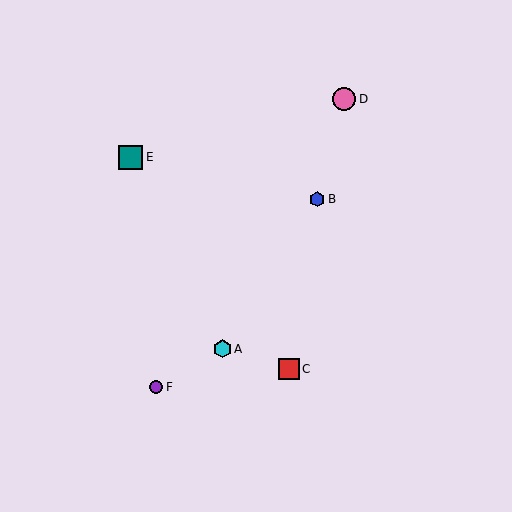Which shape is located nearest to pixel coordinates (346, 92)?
The pink circle (labeled D) at (344, 99) is nearest to that location.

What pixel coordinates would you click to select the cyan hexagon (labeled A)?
Click at (222, 349) to select the cyan hexagon A.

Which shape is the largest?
The teal square (labeled E) is the largest.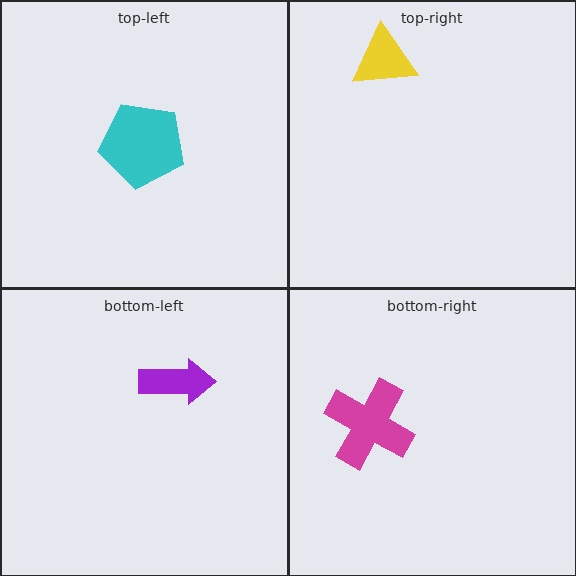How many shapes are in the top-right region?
1.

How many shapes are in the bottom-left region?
1.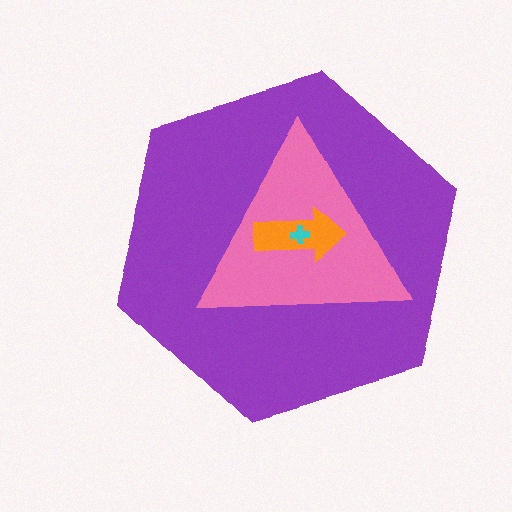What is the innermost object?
The cyan cross.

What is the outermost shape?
The purple hexagon.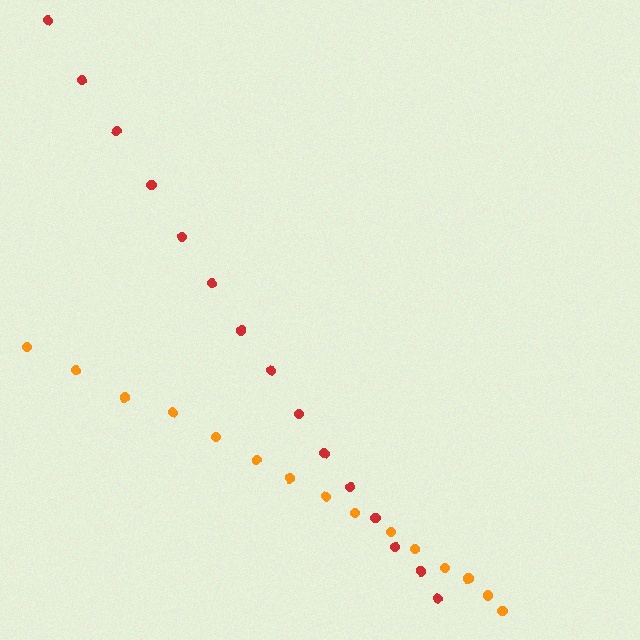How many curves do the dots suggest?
There are 2 distinct paths.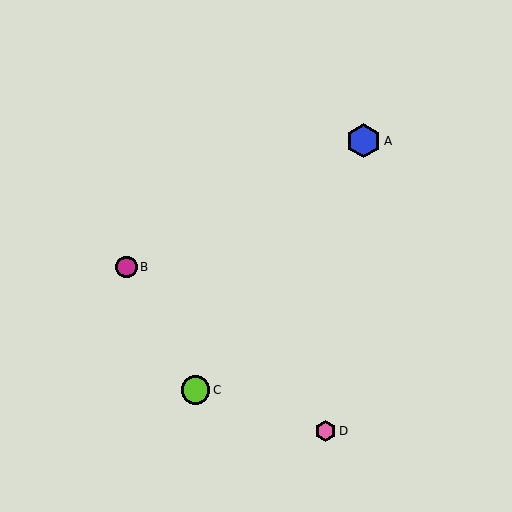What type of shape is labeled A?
Shape A is a blue hexagon.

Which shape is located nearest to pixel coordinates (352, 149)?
The blue hexagon (labeled A) at (364, 141) is nearest to that location.